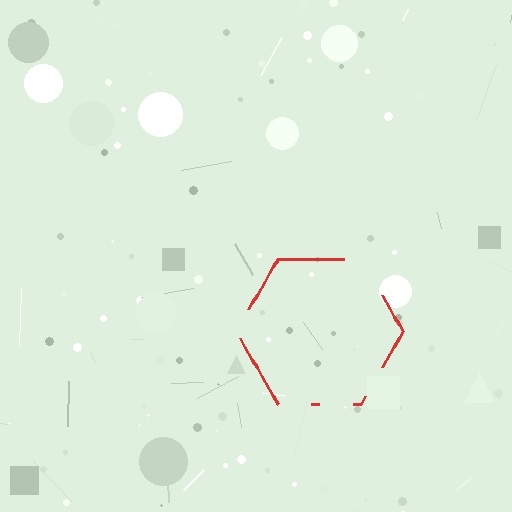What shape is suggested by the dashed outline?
The dashed outline suggests a hexagon.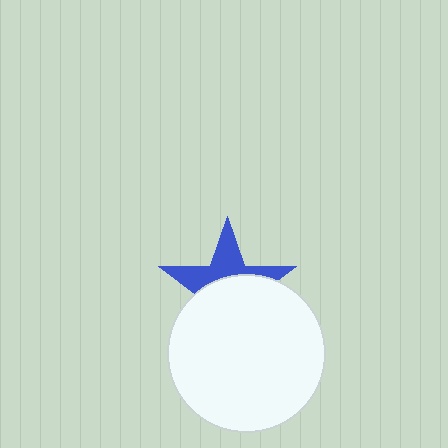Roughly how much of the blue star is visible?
A small part of it is visible (roughly 42%).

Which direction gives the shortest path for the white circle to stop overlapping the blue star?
Moving down gives the shortest separation.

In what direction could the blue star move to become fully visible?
The blue star could move up. That would shift it out from behind the white circle entirely.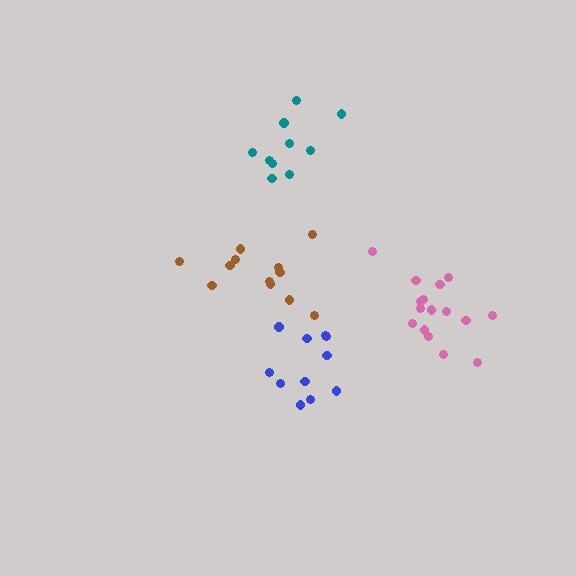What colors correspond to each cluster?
The clusters are colored: blue, teal, pink, brown.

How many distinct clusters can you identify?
There are 4 distinct clusters.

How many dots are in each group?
Group 1: 11 dots, Group 2: 10 dots, Group 3: 16 dots, Group 4: 12 dots (49 total).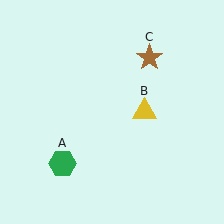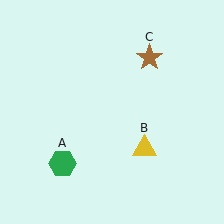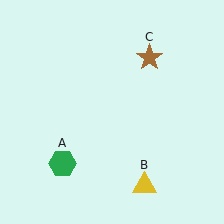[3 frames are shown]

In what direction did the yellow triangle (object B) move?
The yellow triangle (object B) moved down.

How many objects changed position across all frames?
1 object changed position: yellow triangle (object B).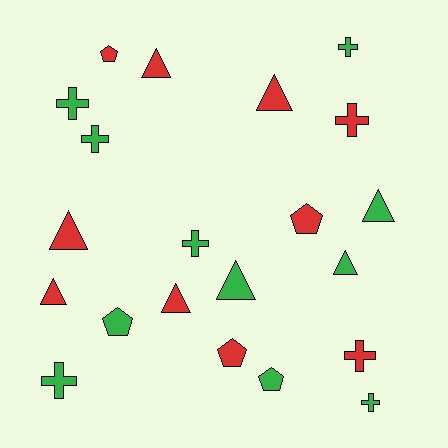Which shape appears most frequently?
Triangle, with 8 objects.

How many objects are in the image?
There are 21 objects.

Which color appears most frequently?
Green, with 11 objects.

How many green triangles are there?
There are 3 green triangles.